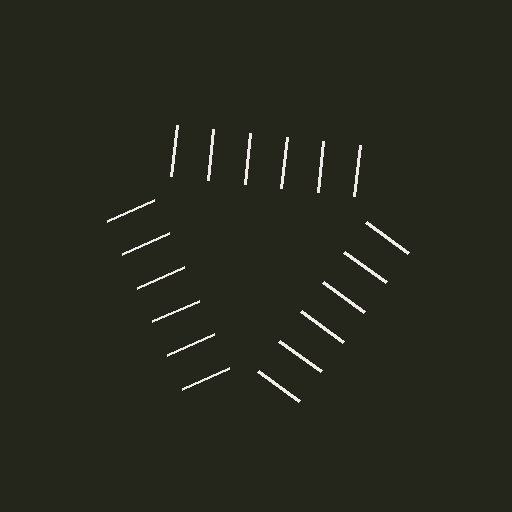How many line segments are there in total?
18 — 6 along each of the 3 edges.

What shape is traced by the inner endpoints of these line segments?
An illusory triangle — the line segments terminate on its edges but no continuous stroke is drawn.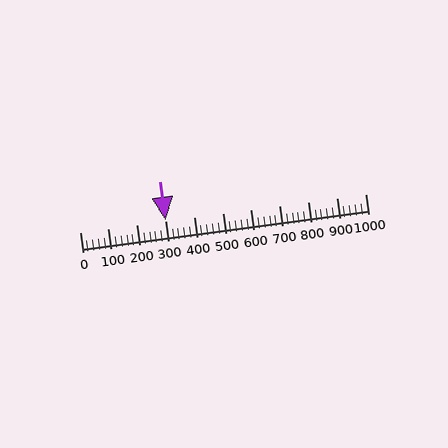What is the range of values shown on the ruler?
The ruler shows values from 0 to 1000.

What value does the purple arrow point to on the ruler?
The purple arrow points to approximately 302.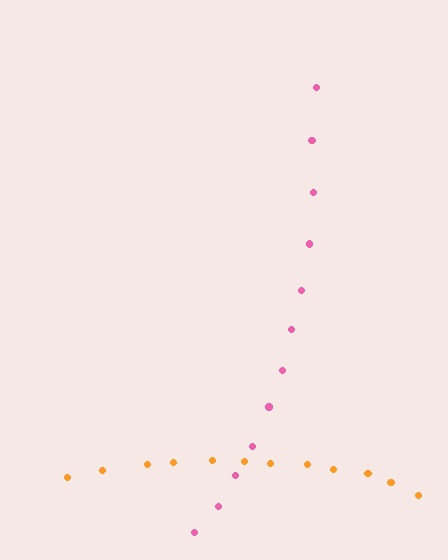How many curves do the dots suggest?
There are 2 distinct paths.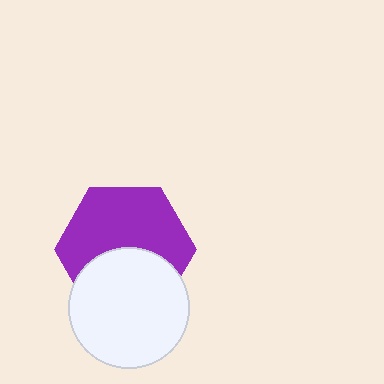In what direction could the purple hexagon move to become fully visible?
The purple hexagon could move up. That would shift it out from behind the white circle entirely.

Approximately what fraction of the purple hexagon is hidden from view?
Roughly 40% of the purple hexagon is hidden behind the white circle.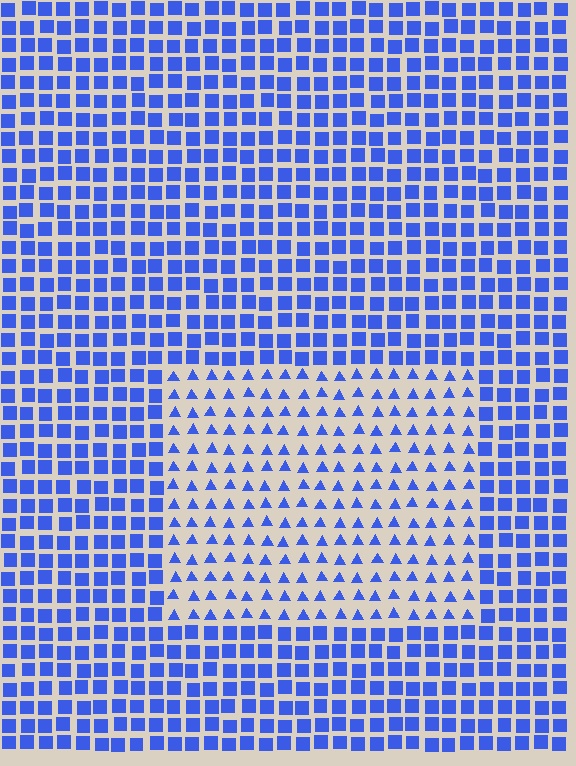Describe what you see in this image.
The image is filled with small blue elements arranged in a uniform grid. A rectangle-shaped region contains triangles, while the surrounding area contains squares. The boundary is defined purely by the change in element shape.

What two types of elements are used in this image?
The image uses triangles inside the rectangle region and squares outside it.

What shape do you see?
I see a rectangle.